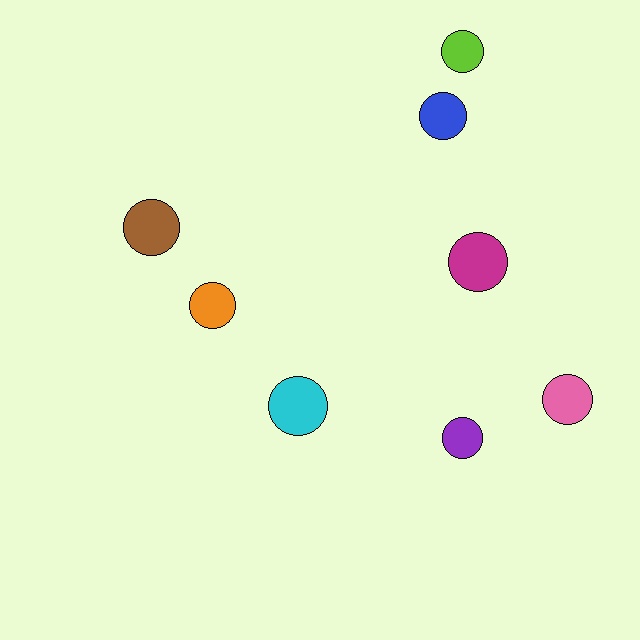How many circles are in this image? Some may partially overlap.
There are 8 circles.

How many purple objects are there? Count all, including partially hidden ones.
There is 1 purple object.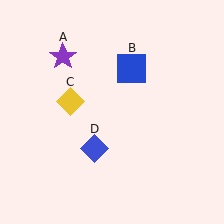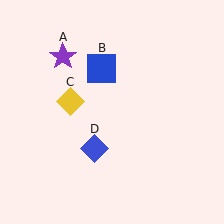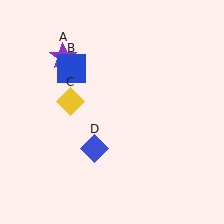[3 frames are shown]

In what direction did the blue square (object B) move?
The blue square (object B) moved left.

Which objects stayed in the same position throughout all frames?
Purple star (object A) and yellow diamond (object C) and blue diamond (object D) remained stationary.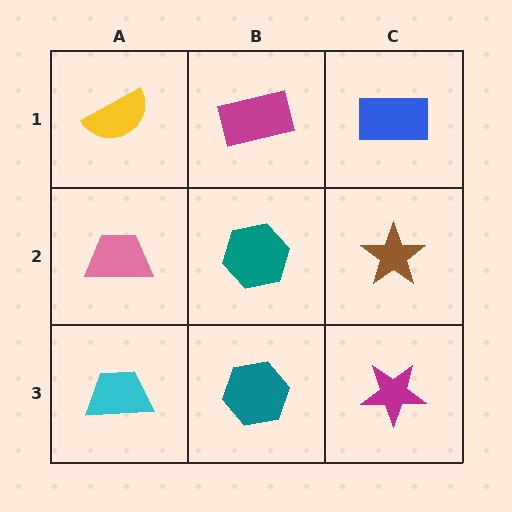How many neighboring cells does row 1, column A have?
2.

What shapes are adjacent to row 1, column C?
A brown star (row 2, column C), a magenta rectangle (row 1, column B).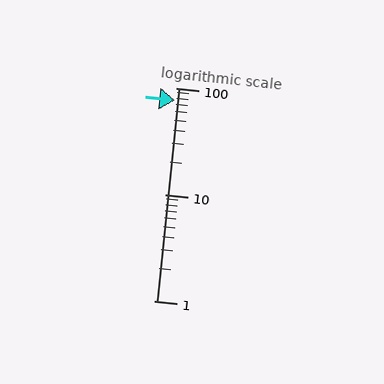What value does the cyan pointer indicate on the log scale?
The pointer indicates approximately 77.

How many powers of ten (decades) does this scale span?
The scale spans 2 decades, from 1 to 100.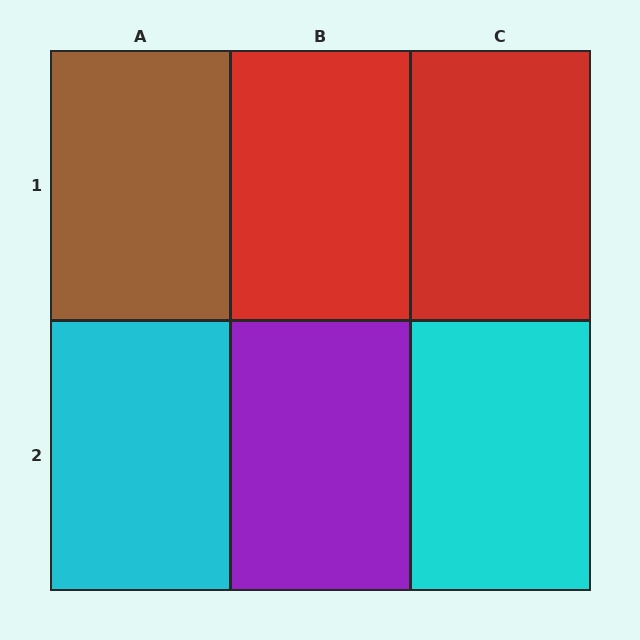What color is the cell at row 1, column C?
Red.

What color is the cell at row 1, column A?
Brown.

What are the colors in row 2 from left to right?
Cyan, purple, cyan.